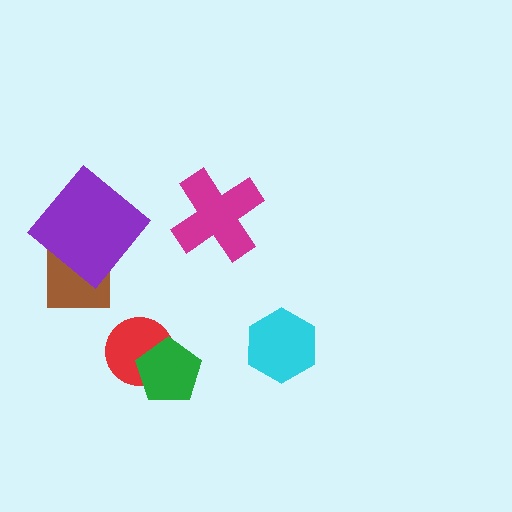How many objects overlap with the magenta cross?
0 objects overlap with the magenta cross.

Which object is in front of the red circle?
The green pentagon is in front of the red circle.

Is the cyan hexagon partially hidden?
No, no other shape covers it.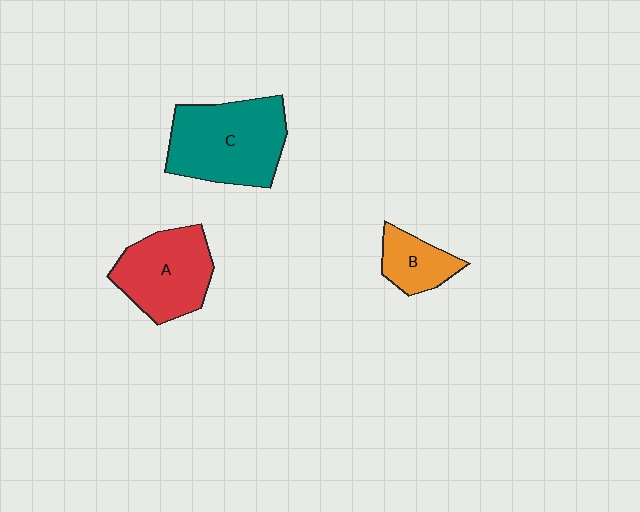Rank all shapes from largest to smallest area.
From largest to smallest: C (teal), A (red), B (orange).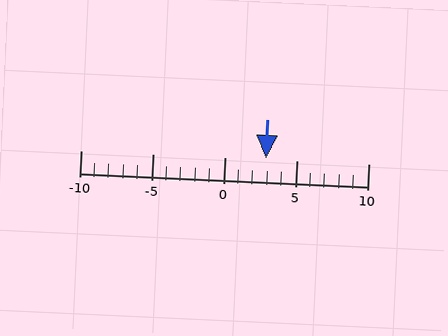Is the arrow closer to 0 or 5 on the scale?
The arrow is closer to 5.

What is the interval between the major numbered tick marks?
The major tick marks are spaced 5 units apart.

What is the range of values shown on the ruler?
The ruler shows values from -10 to 10.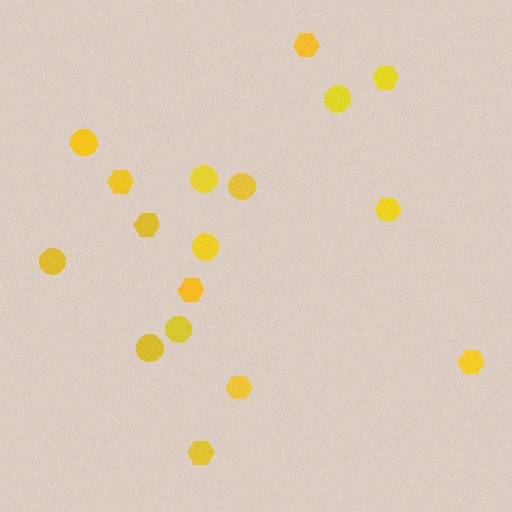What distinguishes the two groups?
There are 2 groups: one group of circles (8) and one group of hexagons (9).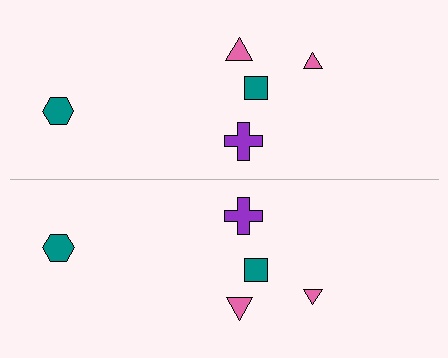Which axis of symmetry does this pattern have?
The pattern has a horizontal axis of symmetry running through the center of the image.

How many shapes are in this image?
There are 10 shapes in this image.